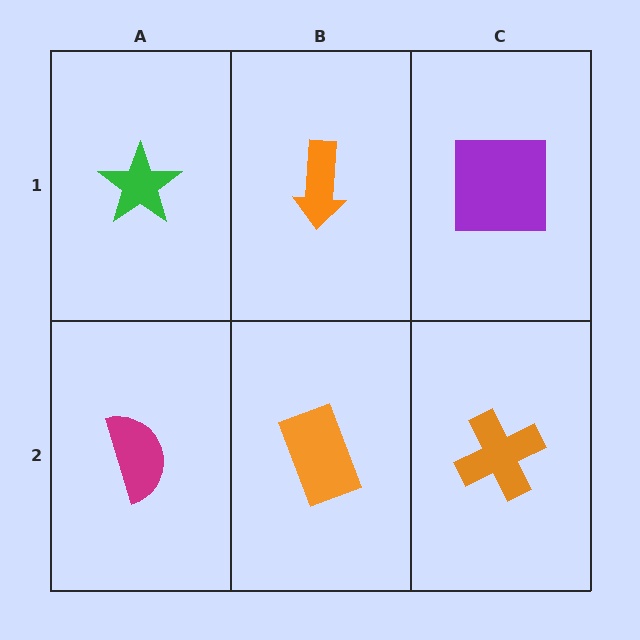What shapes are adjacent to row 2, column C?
A purple square (row 1, column C), an orange rectangle (row 2, column B).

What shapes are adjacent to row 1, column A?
A magenta semicircle (row 2, column A), an orange arrow (row 1, column B).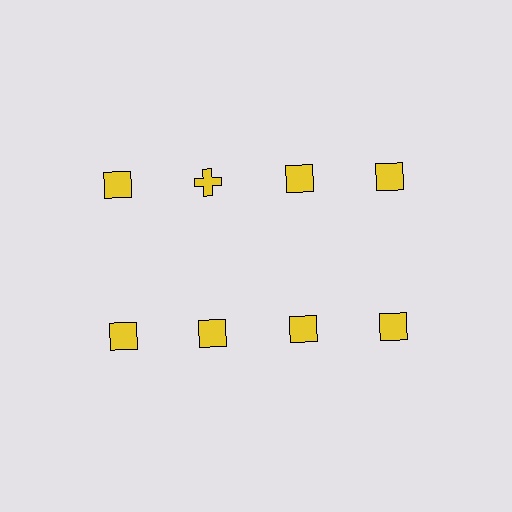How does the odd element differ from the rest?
It has a different shape: cross instead of square.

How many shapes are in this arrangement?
There are 8 shapes arranged in a grid pattern.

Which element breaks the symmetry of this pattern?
The yellow cross in the top row, second from left column breaks the symmetry. All other shapes are yellow squares.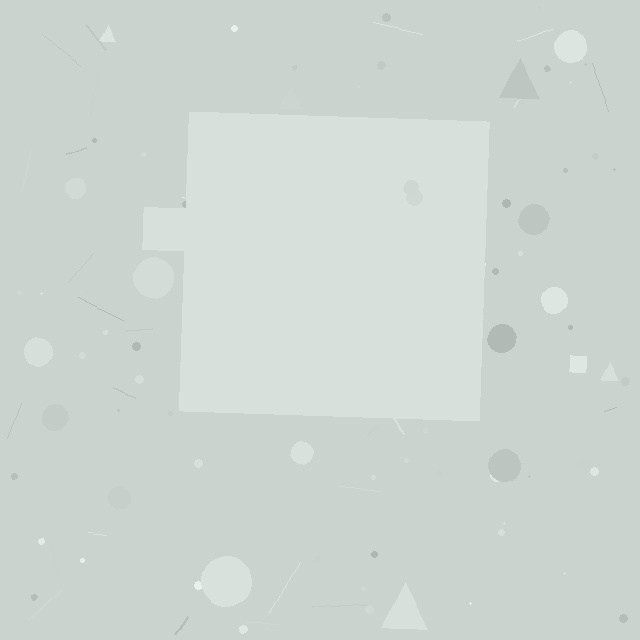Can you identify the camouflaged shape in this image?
The camouflaged shape is a square.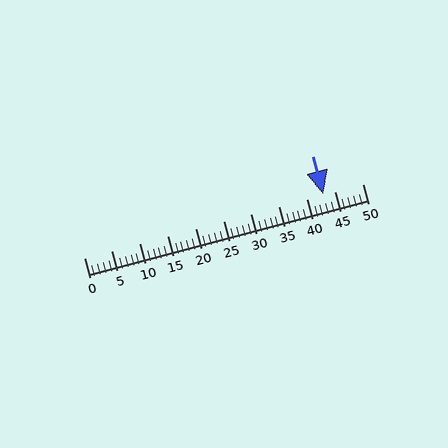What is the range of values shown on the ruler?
The ruler shows values from 0 to 50.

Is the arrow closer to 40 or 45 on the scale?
The arrow is closer to 45.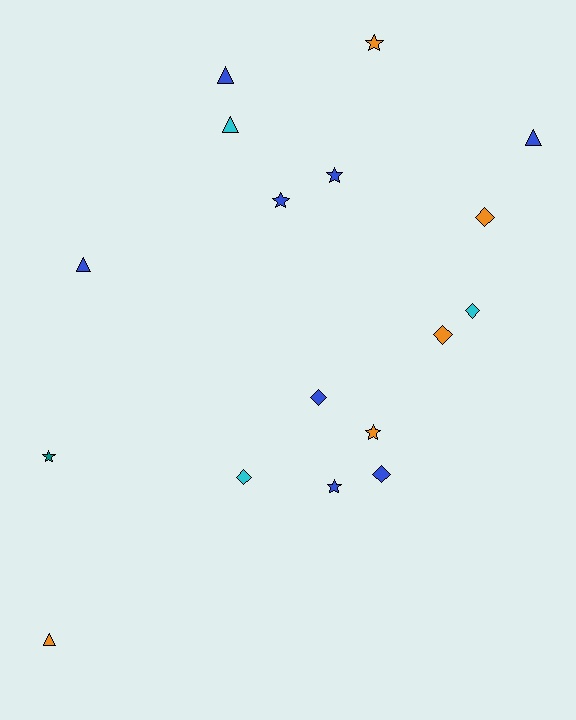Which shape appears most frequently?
Star, with 6 objects.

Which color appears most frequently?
Blue, with 8 objects.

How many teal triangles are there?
There are no teal triangles.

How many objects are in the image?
There are 17 objects.